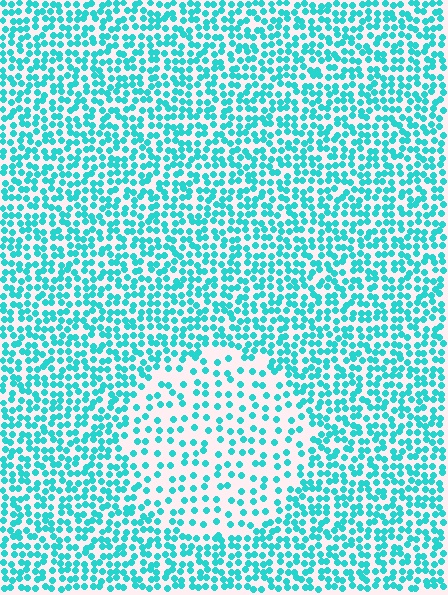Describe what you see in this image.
The image contains small cyan elements arranged at two different densities. A circle-shaped region is visible where the elements are less densely packed than the surrounding area.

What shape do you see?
I see a circle.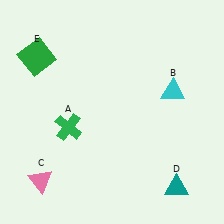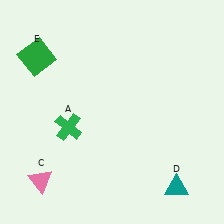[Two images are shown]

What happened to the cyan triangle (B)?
The cyan triangle (B) was removed in Image 2. It was in the top-right area of Image 1.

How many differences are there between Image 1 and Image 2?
There is 1 difference between the two images.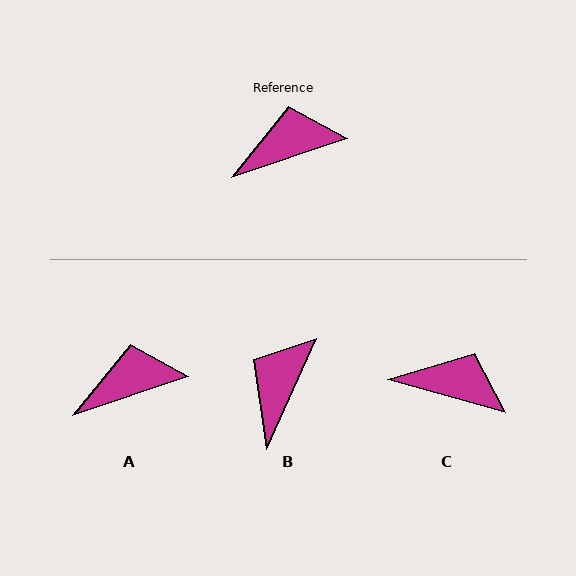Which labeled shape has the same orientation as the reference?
A.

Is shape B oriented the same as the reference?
No, it is off by about 47 degrees.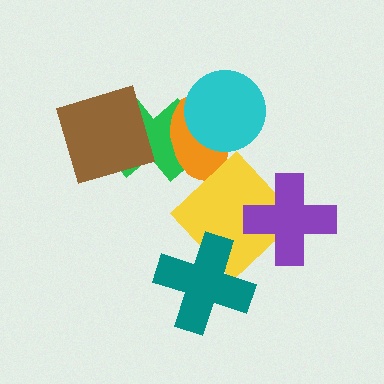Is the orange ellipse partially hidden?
Yes, it is partially covered by another shape.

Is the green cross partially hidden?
Yes, it is partially covered by another shape.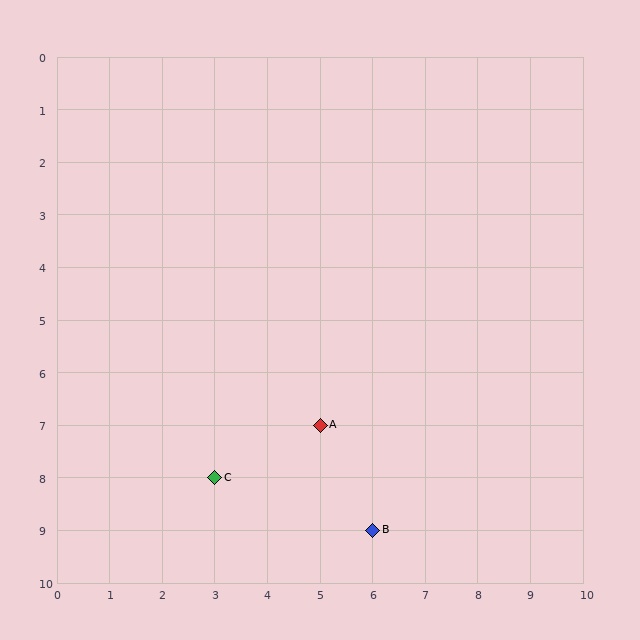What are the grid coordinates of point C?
Point C is at grid coordinates (3, 8).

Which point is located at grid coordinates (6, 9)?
Point B is at (6, 9).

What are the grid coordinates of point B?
Point B is at grid coordinates (6, 9).